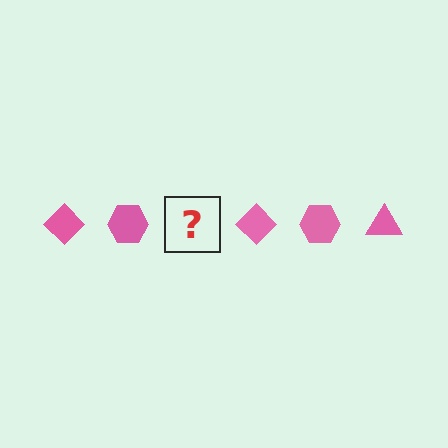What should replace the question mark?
The question mark should be replaced with a pink triangle.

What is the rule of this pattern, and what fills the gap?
The rule is that the pattern cycles through diamond, hexagon, triangle shapes in pink. The gap should be filled with a pink triangle.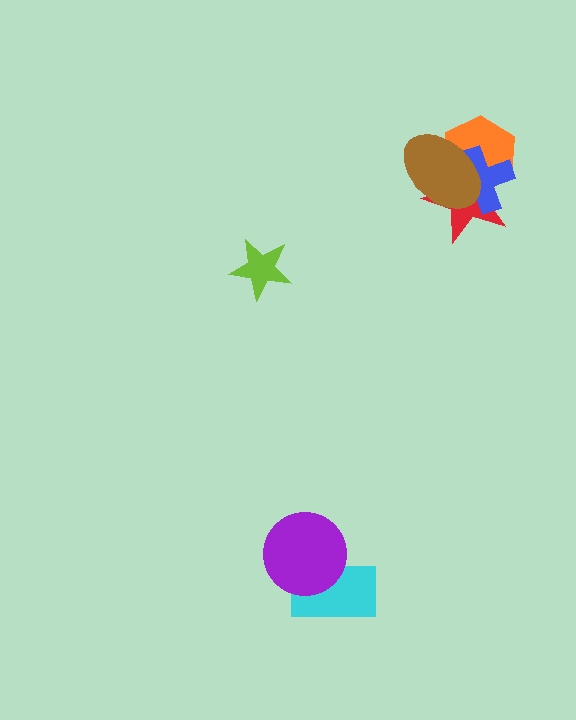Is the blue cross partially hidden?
Yes, it is partially covered by another shape.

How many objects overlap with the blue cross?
3 objects overlap with the blue cross.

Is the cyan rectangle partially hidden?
Yes, it is partially covered by another shape.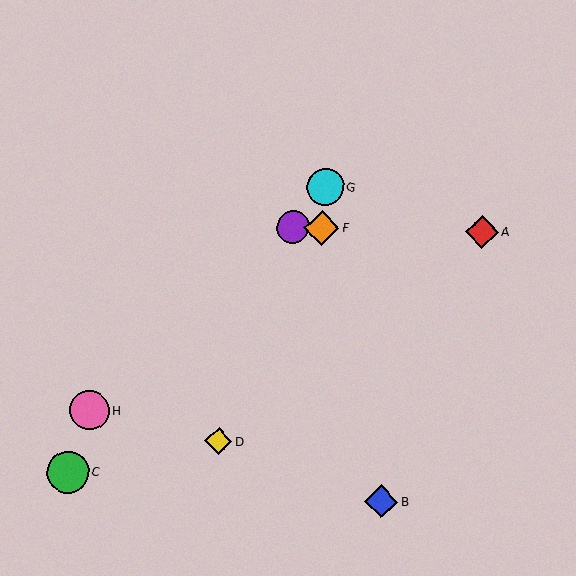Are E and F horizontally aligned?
Yes, both are at y≈227.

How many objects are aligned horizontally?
3 objects (A, E, F) are aligned horizontally.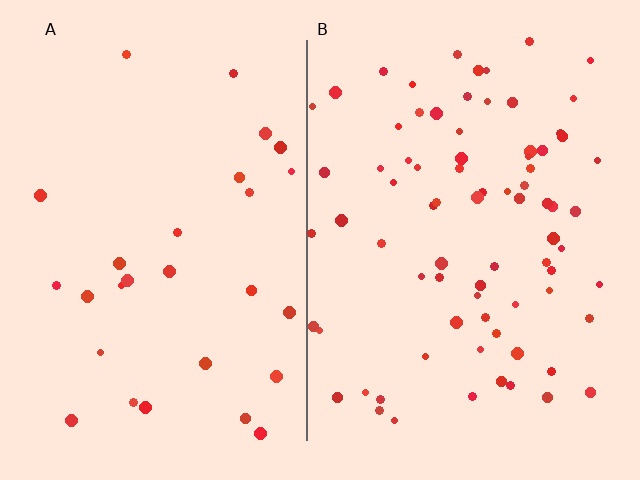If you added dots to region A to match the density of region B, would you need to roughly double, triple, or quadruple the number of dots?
Approximately triple.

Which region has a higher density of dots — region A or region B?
B (the right).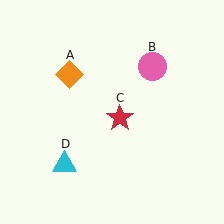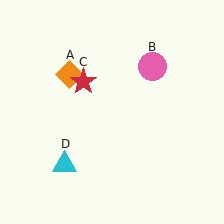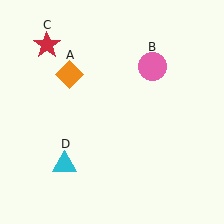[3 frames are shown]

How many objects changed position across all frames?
1 object changed position: red star (object C).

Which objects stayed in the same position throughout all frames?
Orange diamond (object A) and pink circle (object B) and cyan triangle (object D) remained stationary.